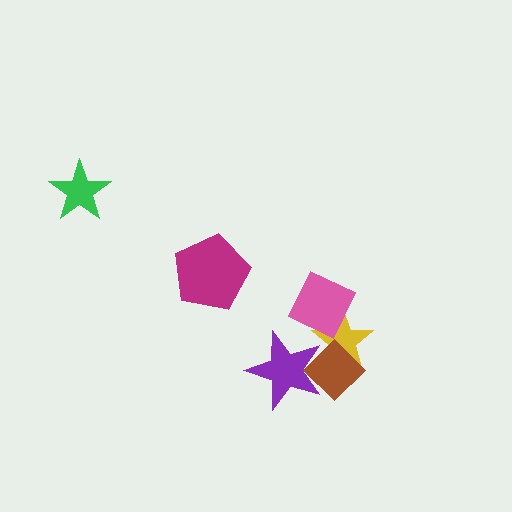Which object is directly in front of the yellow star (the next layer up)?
The pink diamond is directly in front of the yellow star.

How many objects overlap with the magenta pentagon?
0 objects overlap with the magenta pentagon.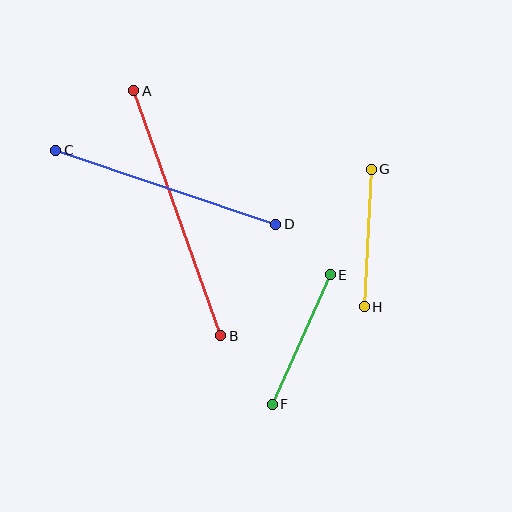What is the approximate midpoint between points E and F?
The midpoint is at approximately (301, 340) pixels.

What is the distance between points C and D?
The distance is approximately 232 pixels.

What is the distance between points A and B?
The distance is approximately 260 pixels.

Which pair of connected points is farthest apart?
Points A and B are farthest apart.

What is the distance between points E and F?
The distance is approximately 142 pixels.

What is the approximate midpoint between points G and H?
The midpoint is at approximately (368, 238) pixels.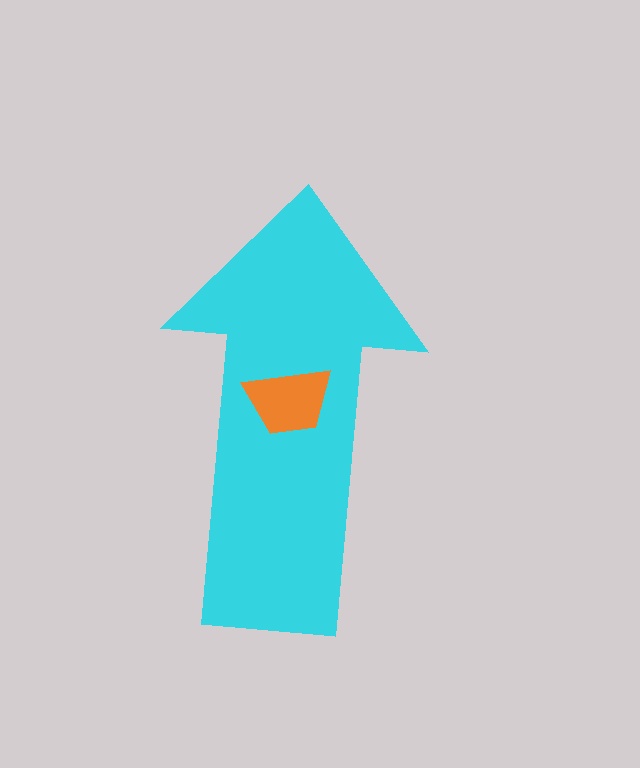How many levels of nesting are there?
2.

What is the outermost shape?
The cyan arrow.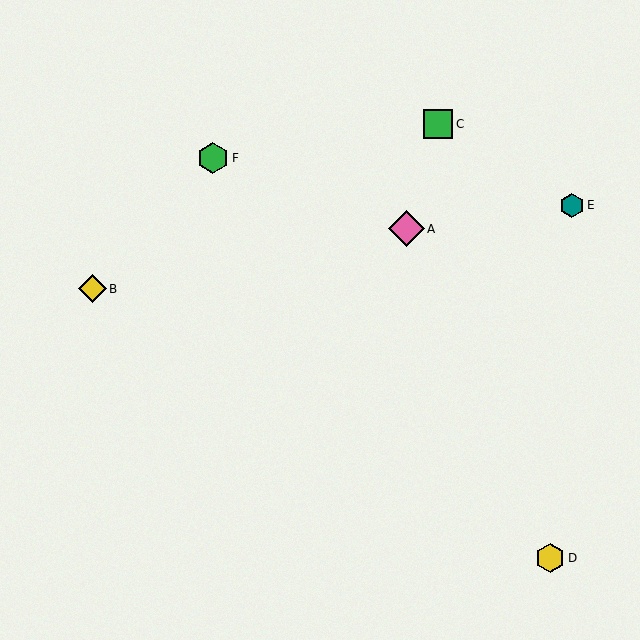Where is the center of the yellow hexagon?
The center of the yellow hexagon is at (550, 558).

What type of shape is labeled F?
Shape F is a green hexagon.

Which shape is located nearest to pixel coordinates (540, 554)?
The yellow hexagon (labeled D) at (550, 558) is nearest to that location.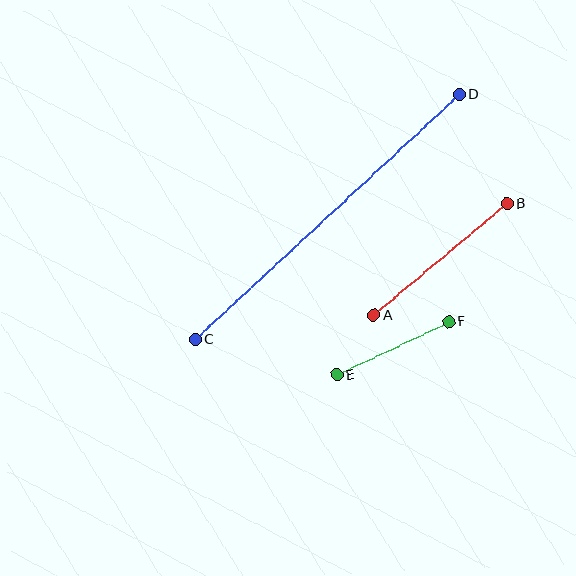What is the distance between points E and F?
The distance is approximately 124 pixels.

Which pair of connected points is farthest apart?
Points C and D are farthest apart.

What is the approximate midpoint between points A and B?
The midpoint is at approximately (440, 259) pixels.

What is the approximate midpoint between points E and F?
The midpoint is at approximately (393, 348) pixels.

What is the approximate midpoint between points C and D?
The midpoint is at approximately (327, 217) pixels.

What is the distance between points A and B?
The distance is approximately 173 pixels.